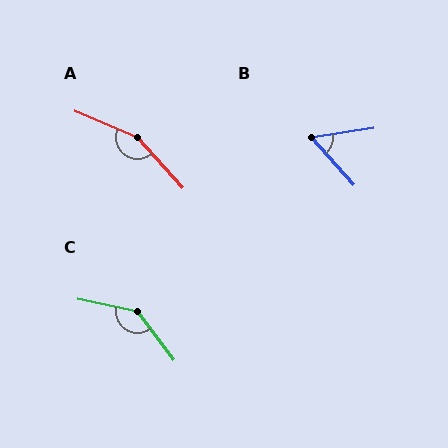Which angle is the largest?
A, at approximately 155 degrees.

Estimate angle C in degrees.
Approximately 139 degrees.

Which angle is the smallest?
B, at approximately 56 degrees.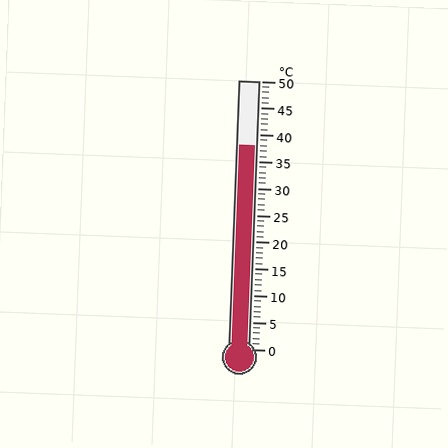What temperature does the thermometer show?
The thermometer shows approximately 38°C.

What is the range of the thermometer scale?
The thermometer scale ranges from 0°C to 50°C.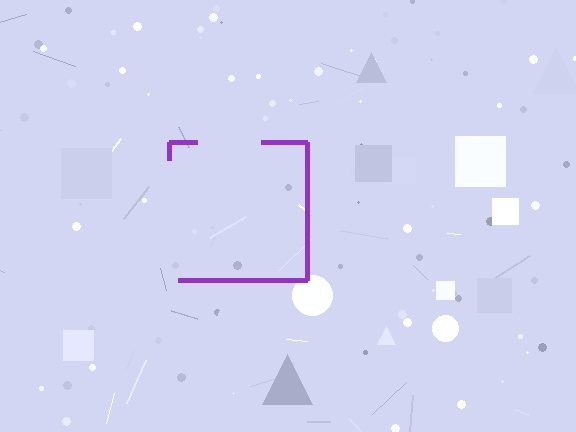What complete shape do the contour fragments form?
The contour fragments form a square.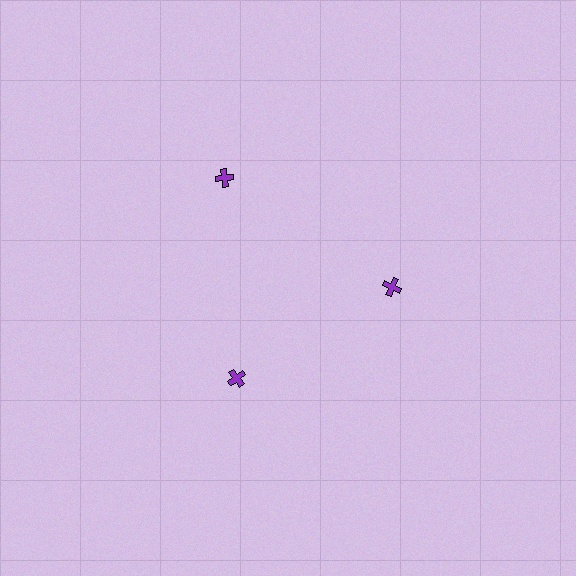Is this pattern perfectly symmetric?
No. The 3 purple crosses are arranged in a ring, but one element near the 11 o'clock position is pushed outward from the center, breaking the 3-fold rotational symmetry.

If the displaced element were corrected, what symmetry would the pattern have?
It would have 3-fold rotational symmetry — the pattern would map onto itself every 120 degrees.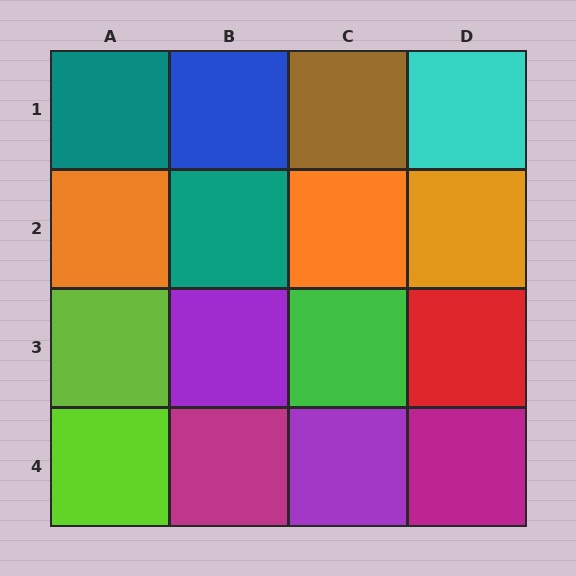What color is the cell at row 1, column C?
Brown.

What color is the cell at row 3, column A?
Lime.